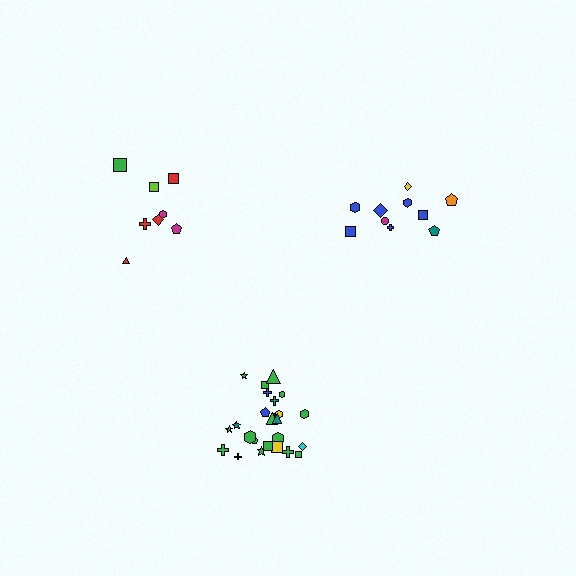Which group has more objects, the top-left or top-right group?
The top-right group.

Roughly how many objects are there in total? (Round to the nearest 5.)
Roughly 45 objects in total.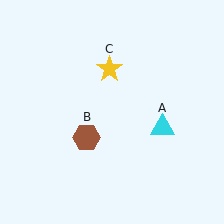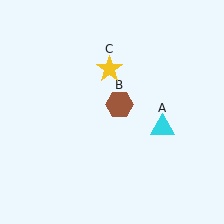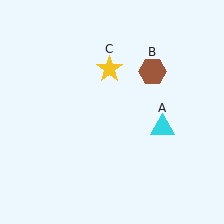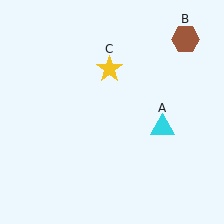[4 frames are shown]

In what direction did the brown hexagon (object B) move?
The brown hexagon (object B) moved up and to the right.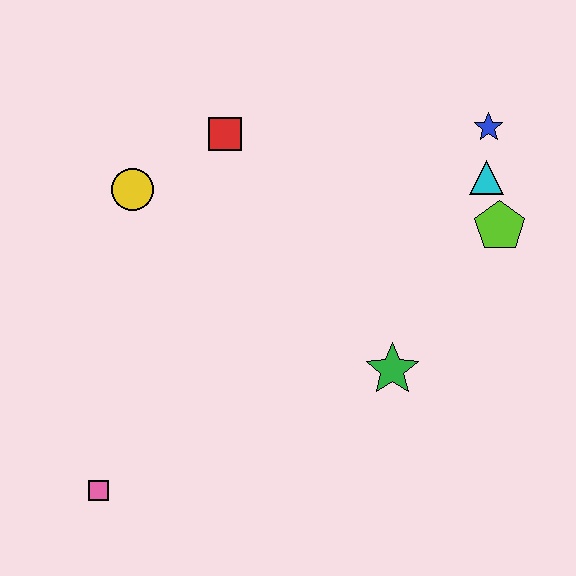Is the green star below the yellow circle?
Yes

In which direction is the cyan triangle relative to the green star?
The cyan triangle is above the green star.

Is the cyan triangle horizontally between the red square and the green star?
No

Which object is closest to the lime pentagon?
The cyan triangle is closest to the lime pentagon.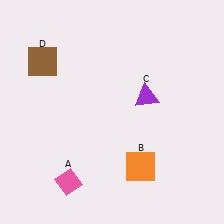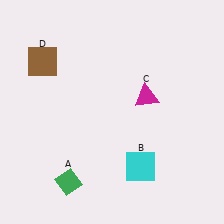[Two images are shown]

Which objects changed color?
A changed from pink to green. B changed from orange to cyan. C changed from purple to magenta.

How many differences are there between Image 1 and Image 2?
There are 3 differences between the two images.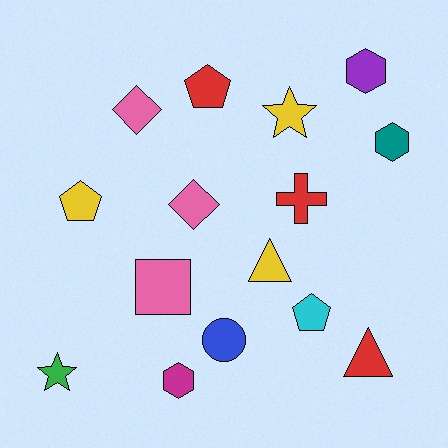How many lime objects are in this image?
There are no lime objects.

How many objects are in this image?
There are 15 objects.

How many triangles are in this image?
There are 2 triangles.